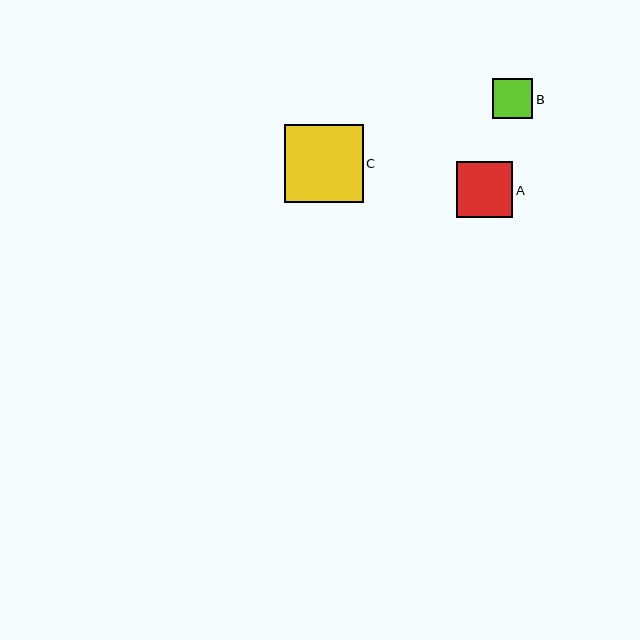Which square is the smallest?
Square B is the smallest with a size of approximately 40 pixels.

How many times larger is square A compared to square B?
Square A is approximately 1.4 times the size of square B.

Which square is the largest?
Square C is the largest with a size of approximately 78 pixels.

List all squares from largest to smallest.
From largest to smallest: C, A, B.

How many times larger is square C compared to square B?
Square C is approximately 1.9 times the size of square B.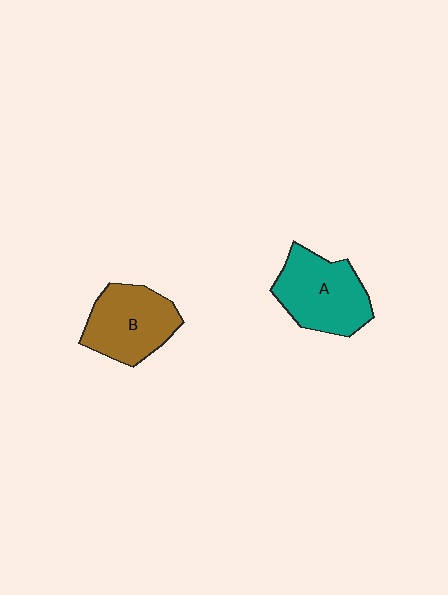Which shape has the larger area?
Shape A (teal).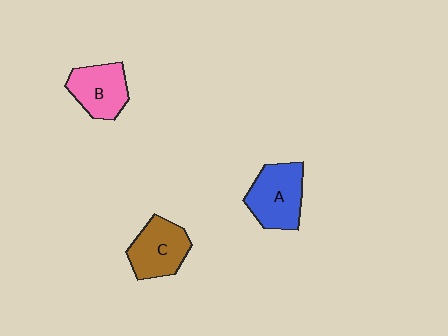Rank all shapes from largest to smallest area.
From largest to smallest: A (blue), C (brown), B (pink).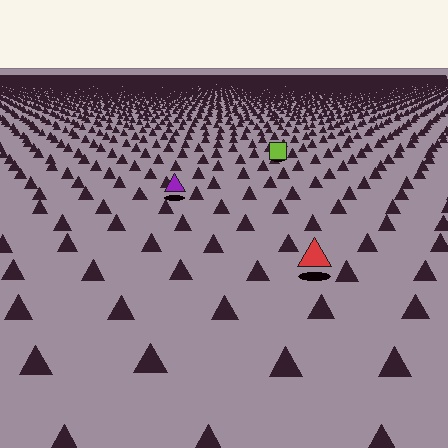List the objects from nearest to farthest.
From nearest to farthest: the red triangle, the purple triangle, the lime square.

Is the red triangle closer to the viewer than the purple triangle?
Yes. The red triangle is closer — you can tell from the texture gradient: the ground texture is coarser near it.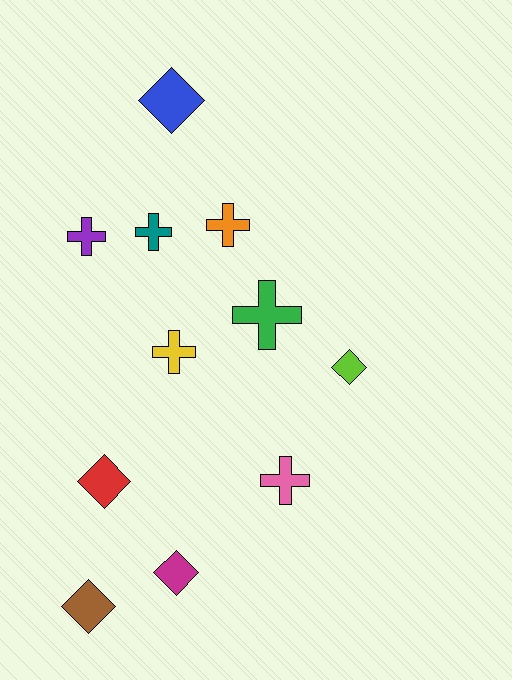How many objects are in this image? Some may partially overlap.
There are 11 objects.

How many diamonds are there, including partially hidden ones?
There are 5 diamonds.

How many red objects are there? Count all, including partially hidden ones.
There is 1 red object.